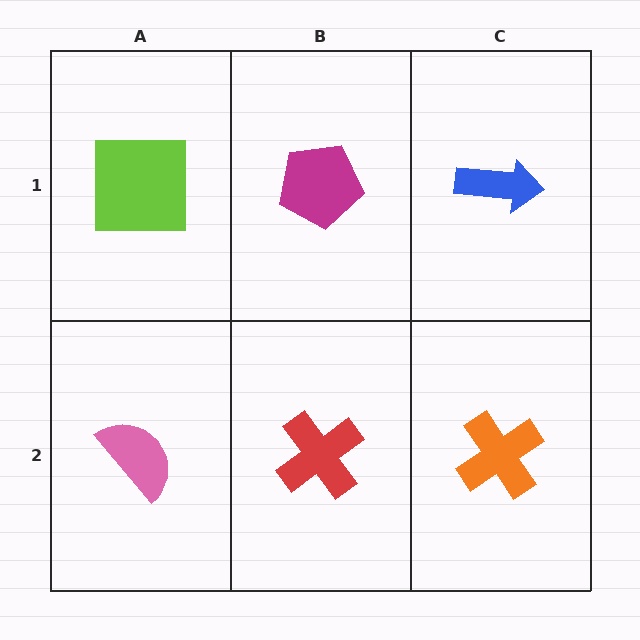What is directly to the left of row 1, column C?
A magenta pentagon.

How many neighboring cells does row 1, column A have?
2.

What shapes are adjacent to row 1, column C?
An orange cross (row 2, column C), a magenta pentagon (row 1, column B).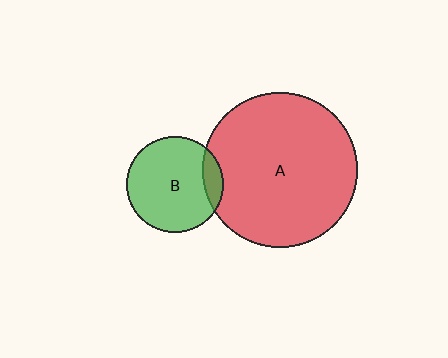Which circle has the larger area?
Circle A (red).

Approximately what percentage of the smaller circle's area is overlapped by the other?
Approximately 10%.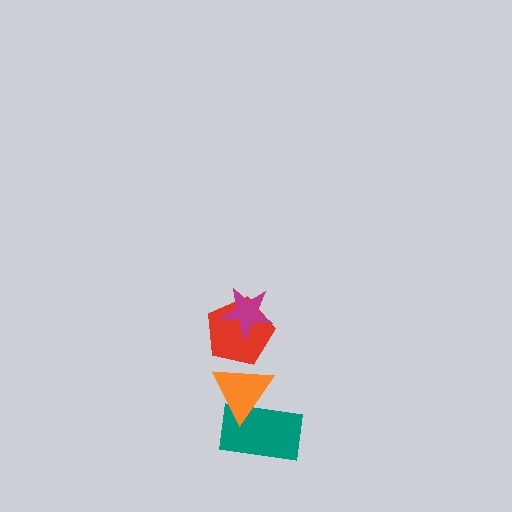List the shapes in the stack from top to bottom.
From top to bottom: the magenta star, the red pentagon, the orange triangle, the teal rectangle.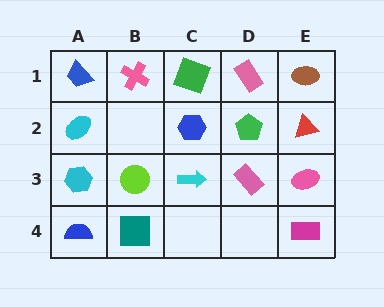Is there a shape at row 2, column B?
No, that cell is empty.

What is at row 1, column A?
A blue trapezoid.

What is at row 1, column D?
A pink rectangle.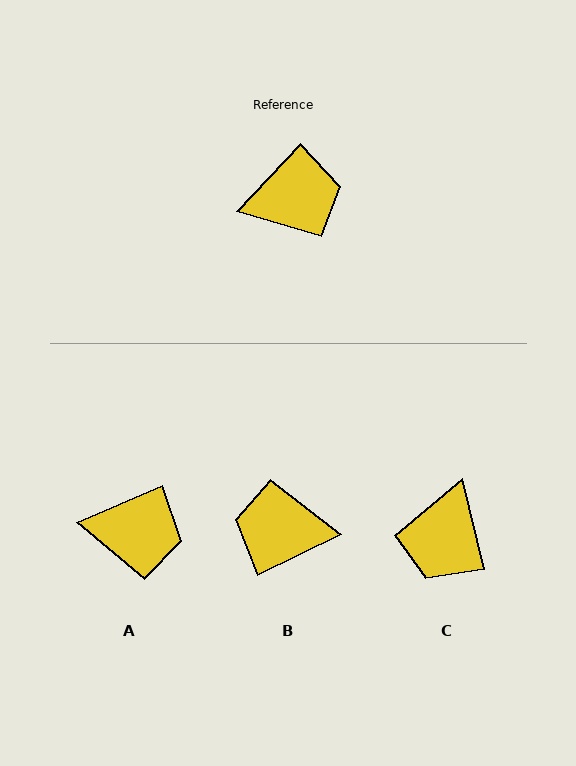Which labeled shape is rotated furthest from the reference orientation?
B, about 159 degrees away.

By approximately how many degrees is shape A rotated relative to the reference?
Approximately 23 degrees clockwise.